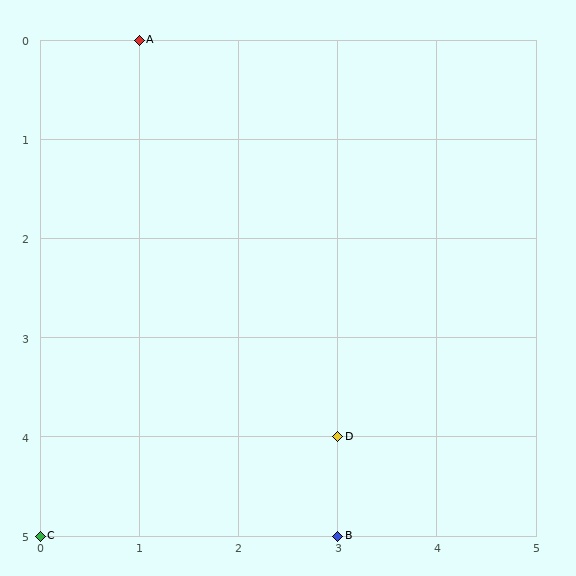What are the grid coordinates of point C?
Point C is at grid coordinates (0, 5).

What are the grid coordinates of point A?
Point A is at grid coordinates (1, 0).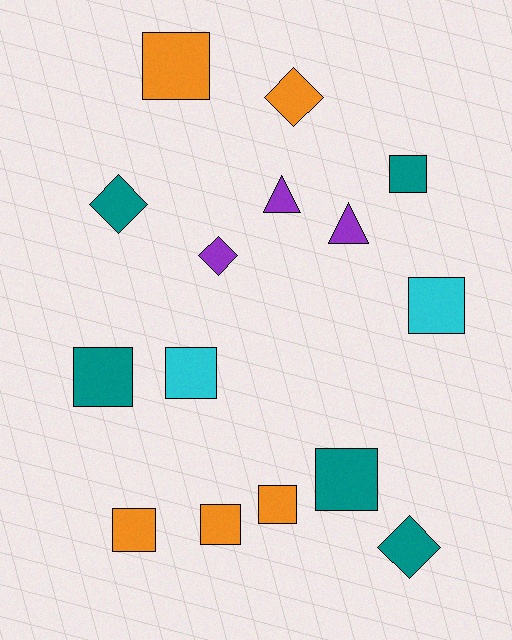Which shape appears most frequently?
Square, with 9 objects.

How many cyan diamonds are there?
There are no cyan diamonds.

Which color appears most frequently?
Teal, with 5 objects.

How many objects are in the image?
There are 15 objects.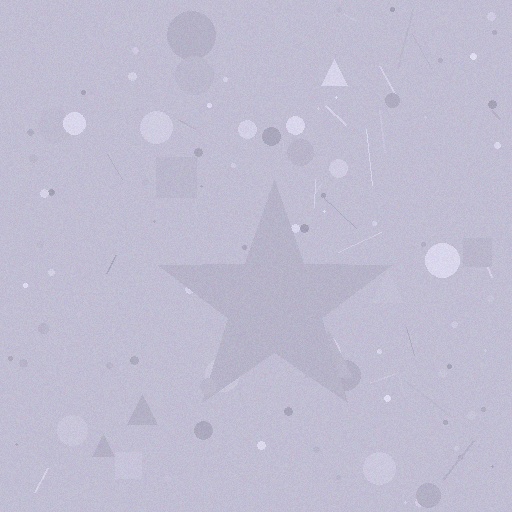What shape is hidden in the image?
A star is hidden in the image.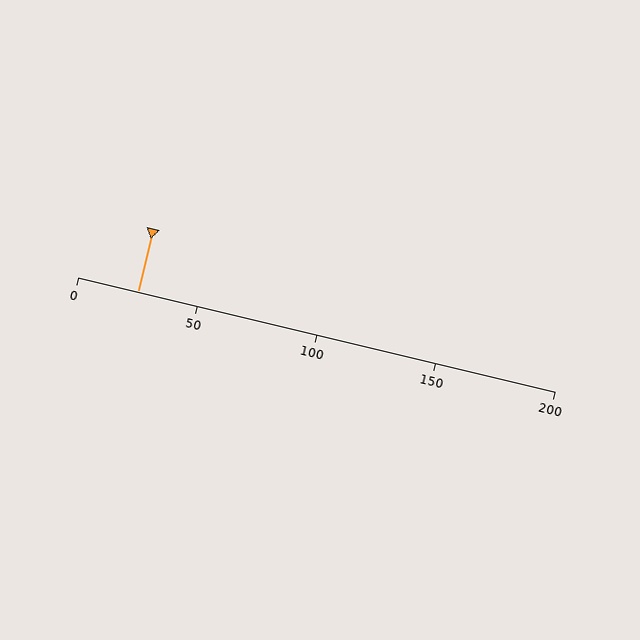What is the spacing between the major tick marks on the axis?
The major ticks are spaced 50 apart.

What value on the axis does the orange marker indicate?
The marker indicates approximately 25.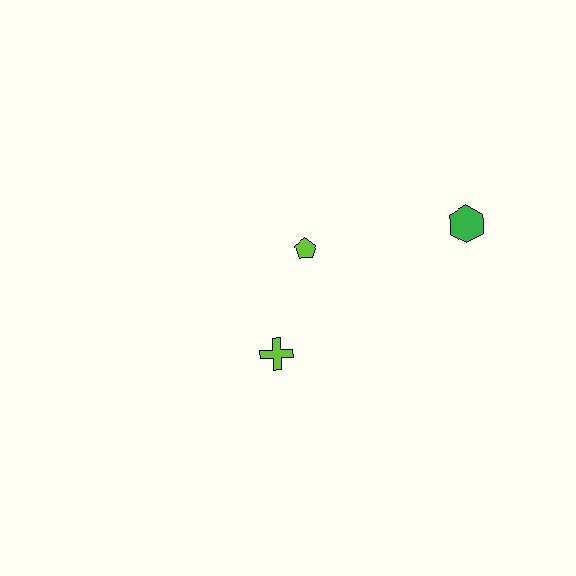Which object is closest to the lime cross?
The lime pentagon is closest to the lime cross.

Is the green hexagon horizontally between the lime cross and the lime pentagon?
No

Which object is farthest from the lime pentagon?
The green hexagon is farthest from the lime pentagon.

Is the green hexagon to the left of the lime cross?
No